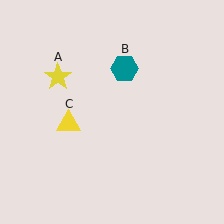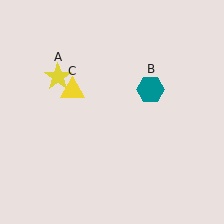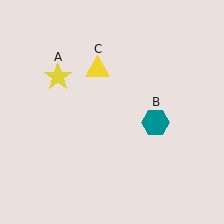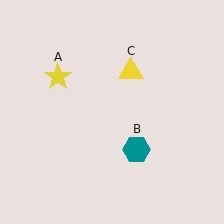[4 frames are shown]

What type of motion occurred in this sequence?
The teal hexagon (object B), yellow triangle (object C) rotated clockwise around the center of the scene.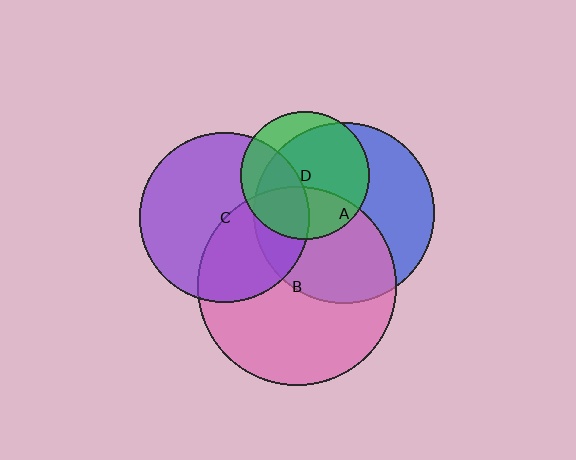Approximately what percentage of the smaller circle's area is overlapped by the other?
Approximately 80%.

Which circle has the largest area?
Circle B (pink).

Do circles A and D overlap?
Yes.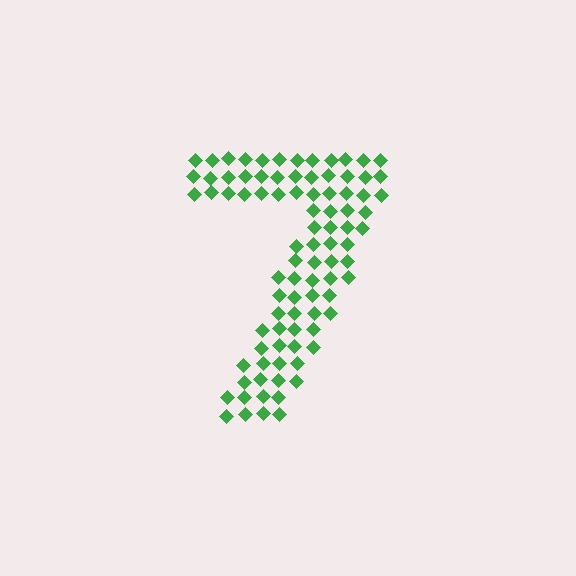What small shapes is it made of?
It is made of small diamonds.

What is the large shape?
The large shape is the digit 7.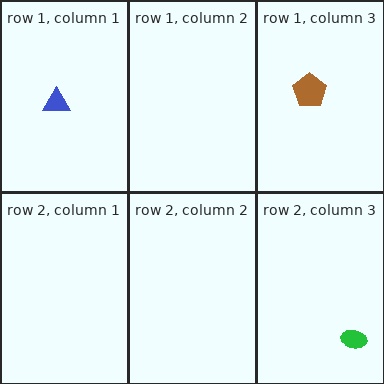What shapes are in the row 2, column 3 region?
The green ellipse.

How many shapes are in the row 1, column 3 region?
1.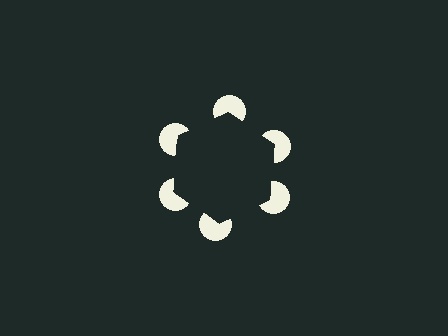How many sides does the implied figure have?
6 sides.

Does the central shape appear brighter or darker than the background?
It typically appears slightly darker than the background, even though no actual brightness change is drawn.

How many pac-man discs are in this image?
There are 6 — one at each vertex of the illusory hexagon.